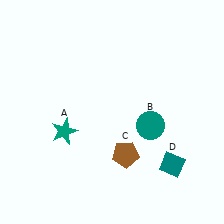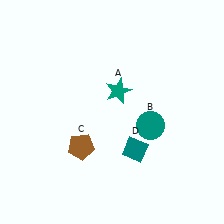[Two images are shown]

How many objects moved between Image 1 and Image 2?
3 objects moved between the two images.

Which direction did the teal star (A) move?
The teal star (A) moved right.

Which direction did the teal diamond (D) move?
The teal diamond (D) moved left.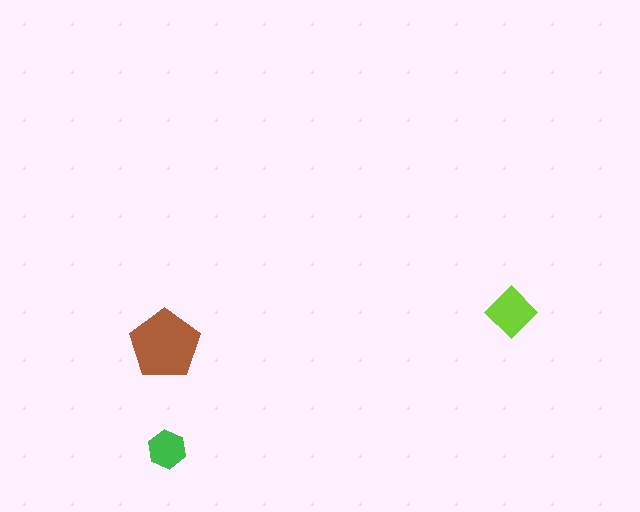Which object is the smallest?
The green hexagon.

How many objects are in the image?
There are 3 objects in the image.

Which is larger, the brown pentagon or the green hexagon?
The brown pentagon.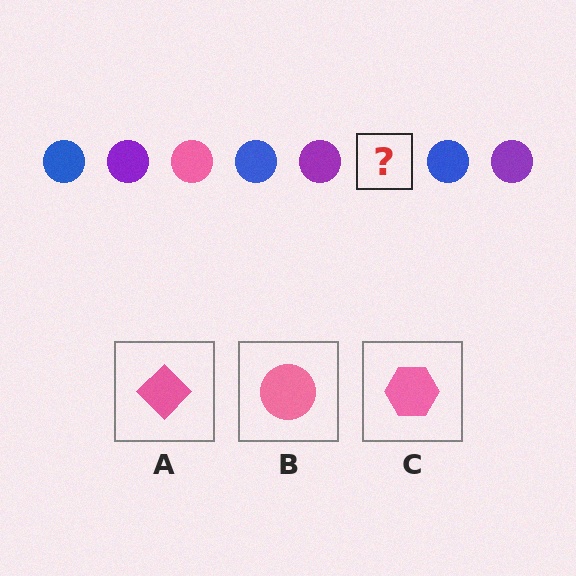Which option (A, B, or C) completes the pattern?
B.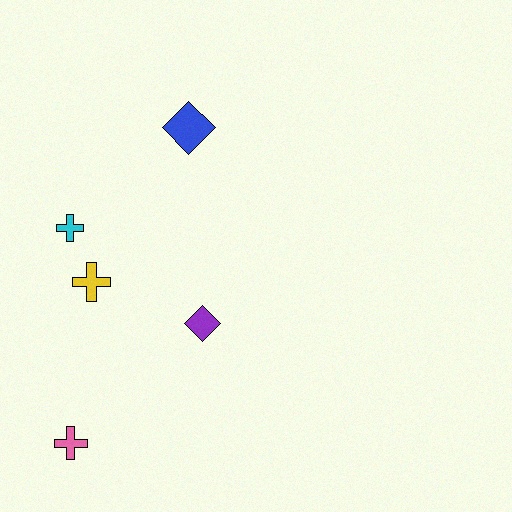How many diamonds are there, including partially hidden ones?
There are 2 diamonds.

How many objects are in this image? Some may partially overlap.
There are 5 objects.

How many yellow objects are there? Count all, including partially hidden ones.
There is 1 yellow object.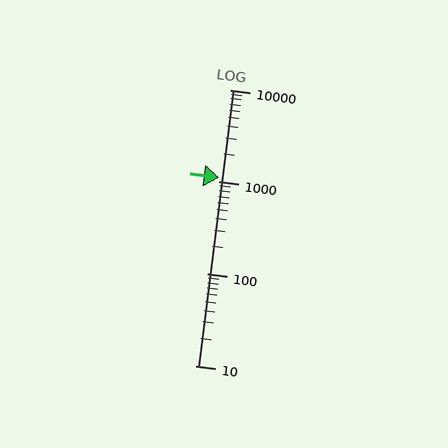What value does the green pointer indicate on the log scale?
The pointer indicates approximately 1100.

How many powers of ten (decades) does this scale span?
The scale spans 3 decades, from 10 to 10000.